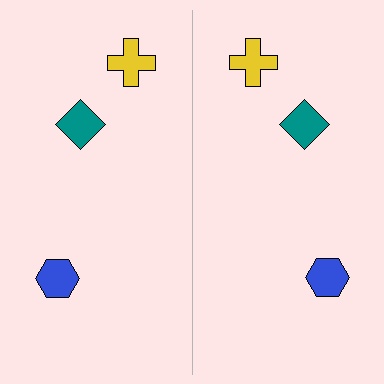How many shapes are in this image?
There are 6 shapes in this image.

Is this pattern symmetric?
Yes, this pattern has bilateral (reflection) symmetry.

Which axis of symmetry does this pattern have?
The pattern has a vertical axis of symmetry running through the center of the image.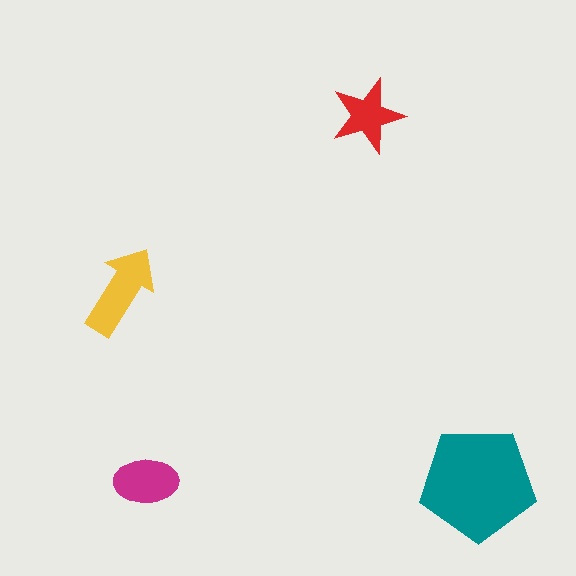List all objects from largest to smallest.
The teal pentagon, the yellow arrow, the magenta ellipse, the red star.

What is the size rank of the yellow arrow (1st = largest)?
2nd.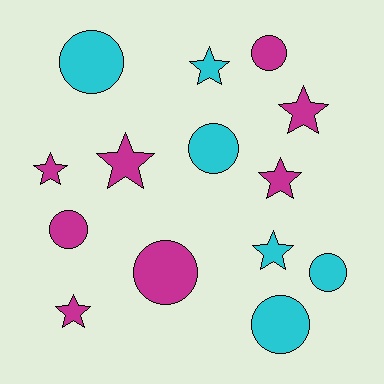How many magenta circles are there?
There are 3 magenta circles.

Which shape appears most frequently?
Circle, with 7 objects.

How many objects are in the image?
There are 14 objects.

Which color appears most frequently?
Magenta, with 8 objects.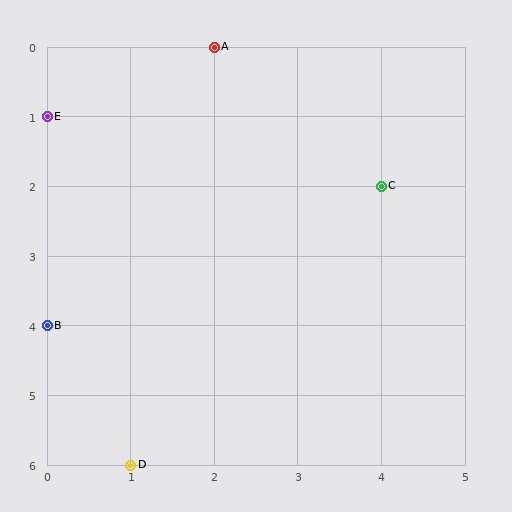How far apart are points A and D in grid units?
Points A and D are 1 column and 6 rows apart (about 6.1 grid units diagonally).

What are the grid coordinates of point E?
Point E is at grid coordinates (0, 1).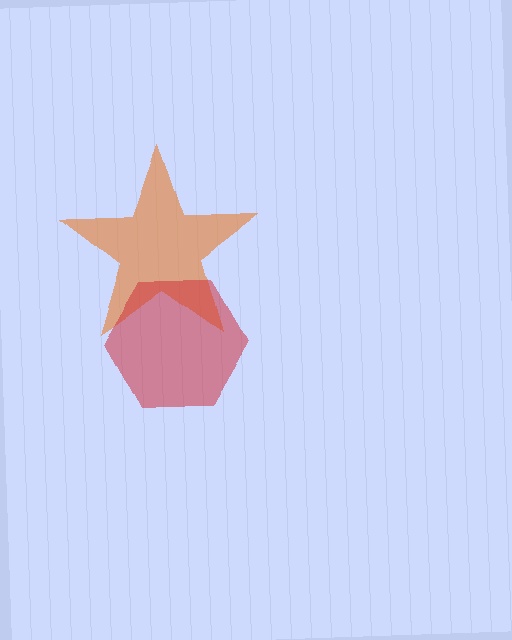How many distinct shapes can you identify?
There are 2 distinct shapes: an orange star, a red hexagon.